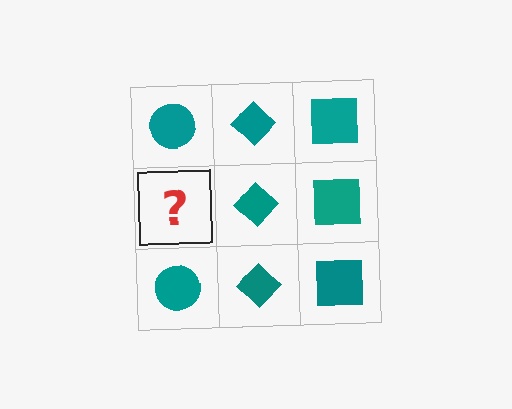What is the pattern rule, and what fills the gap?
The rule is that each column has a consistent shape. The gap should be filled with a teal circle.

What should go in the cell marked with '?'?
The missing cell should contain a teal circle.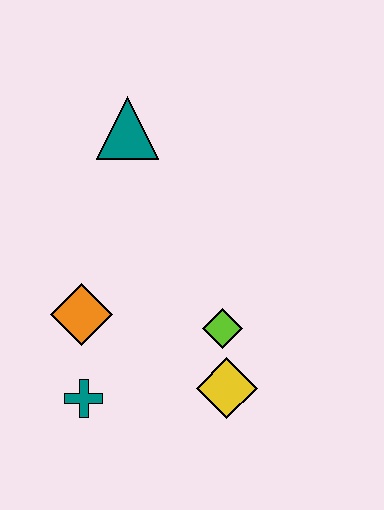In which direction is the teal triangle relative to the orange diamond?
The teal triangle is above the orange diamond.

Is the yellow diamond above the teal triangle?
No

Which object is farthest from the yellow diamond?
The teal triangle is farthest from the yellow diamond.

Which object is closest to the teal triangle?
The orange diamond is closest to the teal triangle.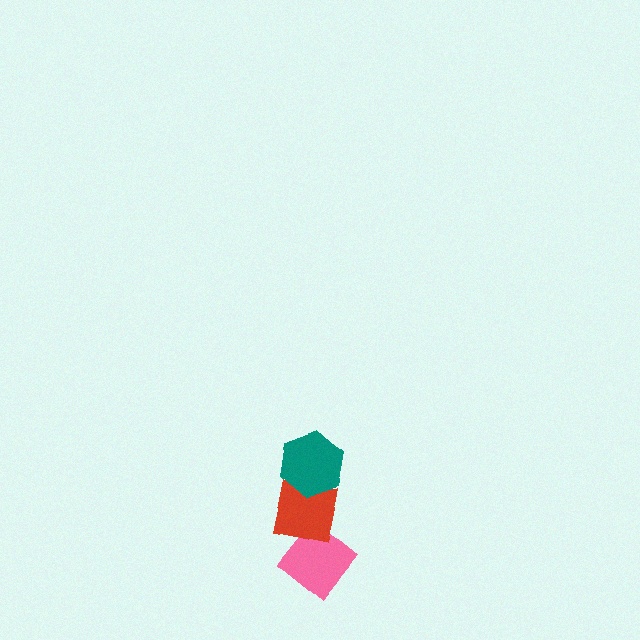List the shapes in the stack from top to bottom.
From top to bottom: the teal hexagon, the red square, the pink diamond.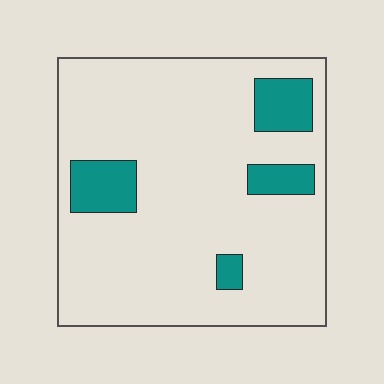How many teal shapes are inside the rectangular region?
4.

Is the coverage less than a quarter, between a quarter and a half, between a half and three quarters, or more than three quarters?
Less than a quarter.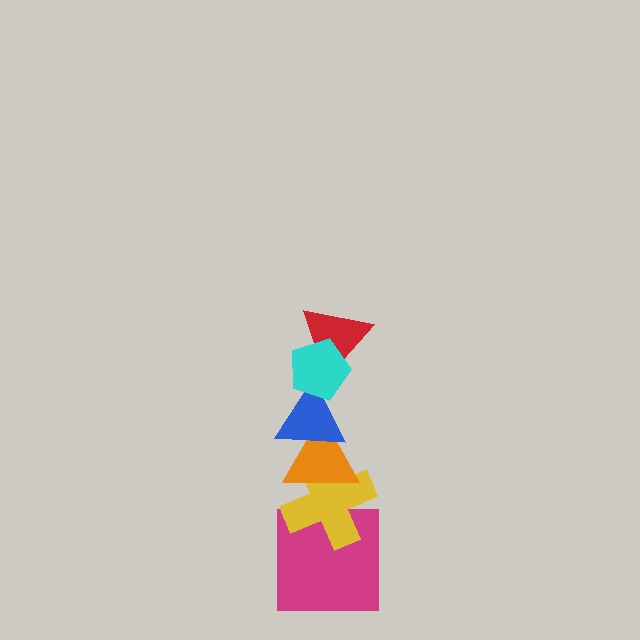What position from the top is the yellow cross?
The yellow cross is 5th from the top.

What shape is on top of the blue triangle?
The red triangle is on top of the blue triangle.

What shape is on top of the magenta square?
The yellow cross is on top of the magenta square.